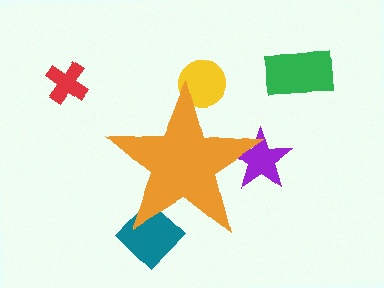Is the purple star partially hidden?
Yes, the purple star is partially hidden behind the orange star.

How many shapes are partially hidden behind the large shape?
3 shapes are partially hidden.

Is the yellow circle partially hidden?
Yes, the yellow circle is partially hidden behind the orange star.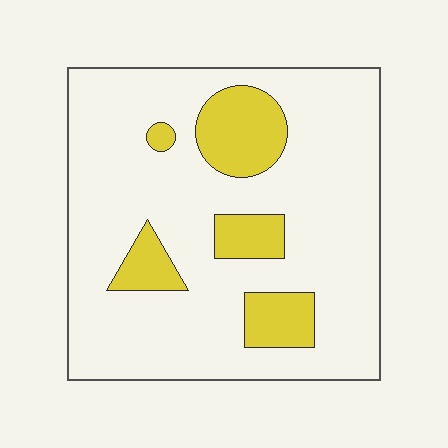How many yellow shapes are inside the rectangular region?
5.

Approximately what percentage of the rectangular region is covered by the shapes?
Approximately 20%.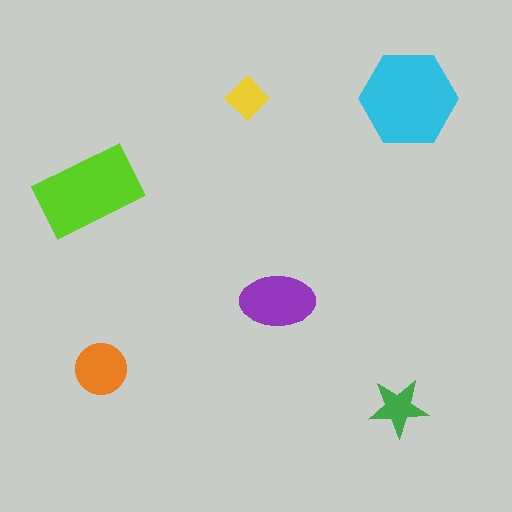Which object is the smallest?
The yellow diamond.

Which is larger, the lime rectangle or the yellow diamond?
The lime rectangle.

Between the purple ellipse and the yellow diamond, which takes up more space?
The purple ellipse.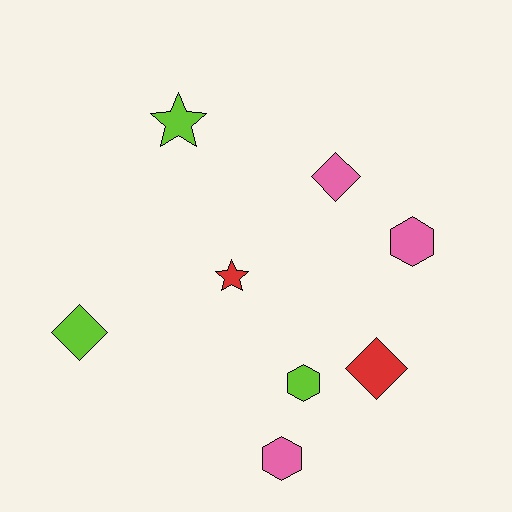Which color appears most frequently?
Lime, with 3 objects.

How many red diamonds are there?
There is 1 red diamond.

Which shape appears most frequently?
Hexagon, with 3 objects.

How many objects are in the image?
There are 8 objects.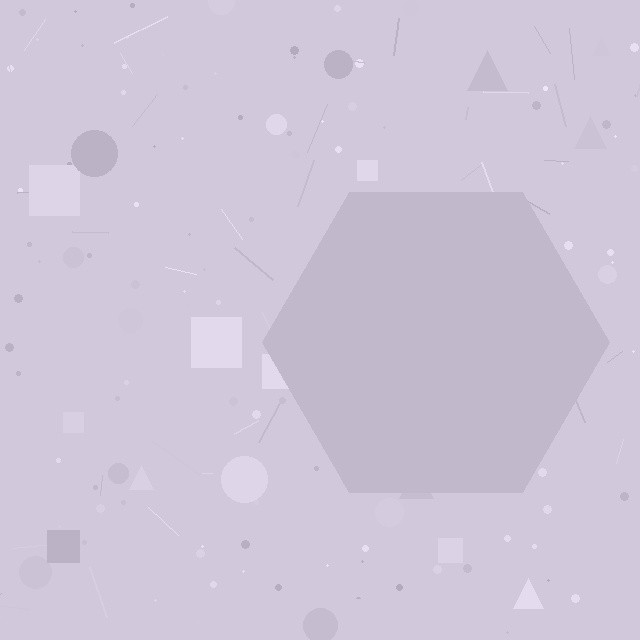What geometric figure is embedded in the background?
A hexagon is embedded in the background.